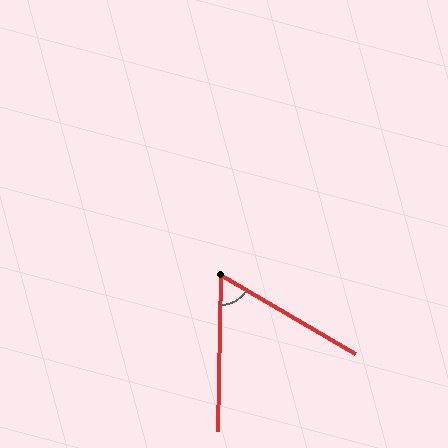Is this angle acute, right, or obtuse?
It is acute.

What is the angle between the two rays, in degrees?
Approximately 61 degrees.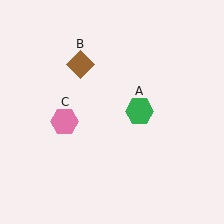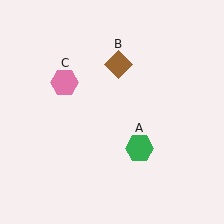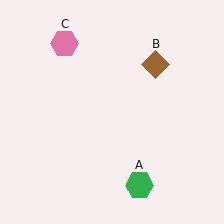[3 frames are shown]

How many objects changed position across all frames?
3 objects changed position: green hexagon (object A), brown diamond (object B), pink hexagon (object C).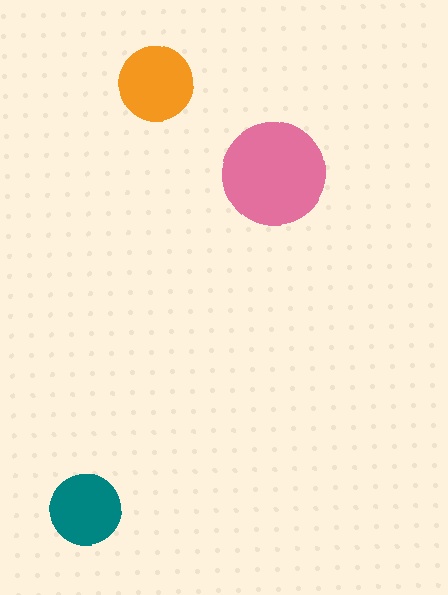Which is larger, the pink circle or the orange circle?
The pink one.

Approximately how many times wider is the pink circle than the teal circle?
About 1.5 times wider.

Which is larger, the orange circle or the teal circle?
The orange one.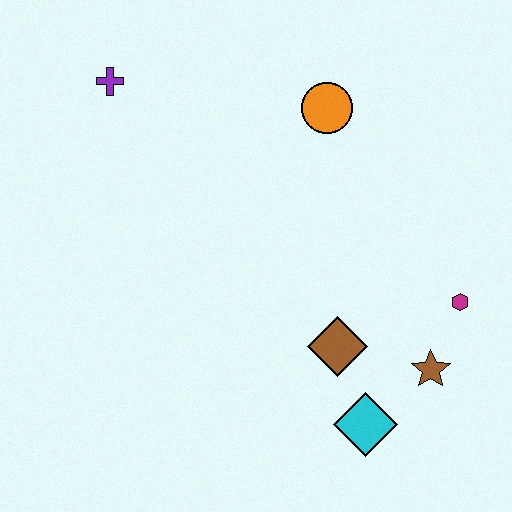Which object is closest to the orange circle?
The purple cross is closest to the orange circle.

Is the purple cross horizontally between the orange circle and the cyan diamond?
No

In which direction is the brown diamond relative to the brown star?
The brown diamond is to the left of the brown star.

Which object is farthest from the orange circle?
The cyan diamond is farthest from the orange circle.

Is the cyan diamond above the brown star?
No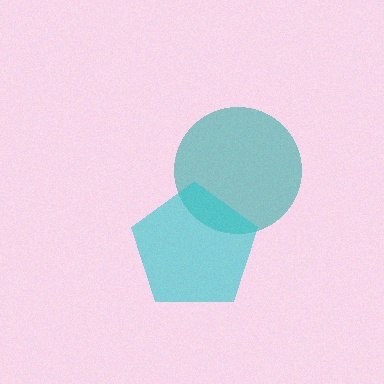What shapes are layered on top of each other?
The layered shapes are: a teal circle, a cyan pentagon.